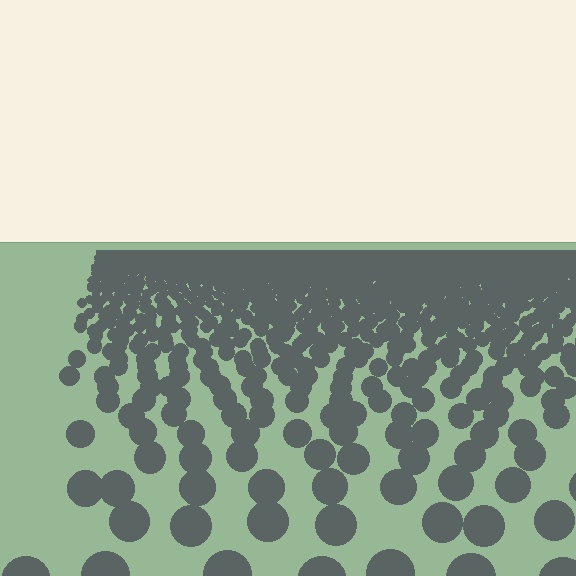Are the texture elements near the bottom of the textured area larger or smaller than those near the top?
Larger. Near the bottom, elements are closer to the viewer and appear at a bigger on-screen size.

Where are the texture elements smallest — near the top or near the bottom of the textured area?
Near the top.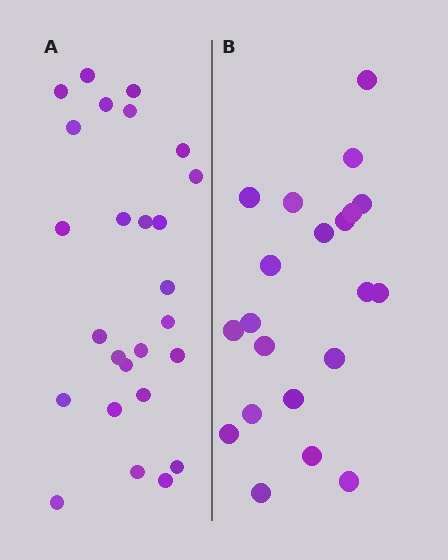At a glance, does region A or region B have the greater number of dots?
Region A (the left region) has more dots.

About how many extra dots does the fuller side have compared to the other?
Region A has about 5 more dots than region B.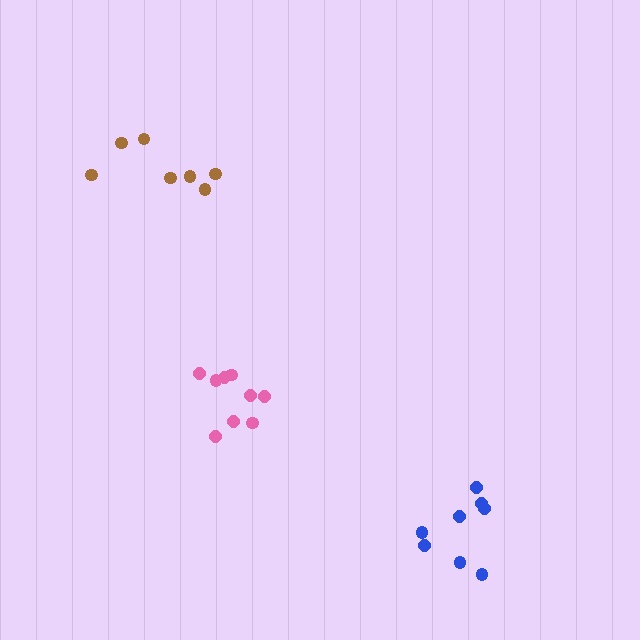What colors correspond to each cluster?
The clusters are colored: pink, blue, brown.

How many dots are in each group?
Group 1: 9 dots, Group 2: 8 dots, Group 3: 7 dots (24 total).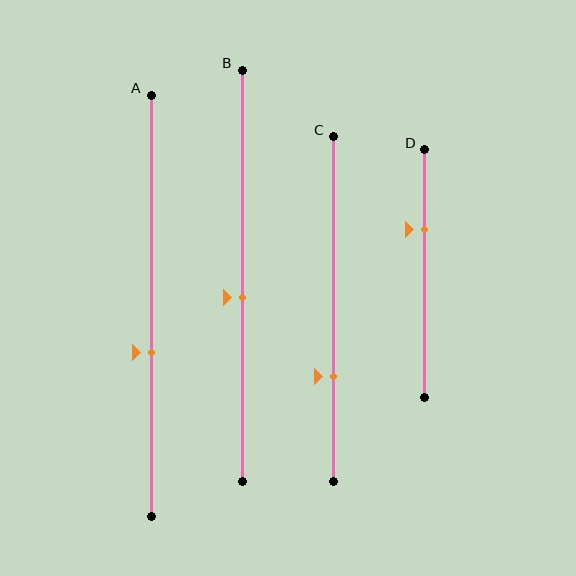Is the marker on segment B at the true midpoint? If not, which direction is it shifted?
No, the marker on segment B is shifted downward by about 5% of the segment length.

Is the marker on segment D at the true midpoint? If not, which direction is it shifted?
No, the marker on segment D is shifted upward by about 18% of the segment length.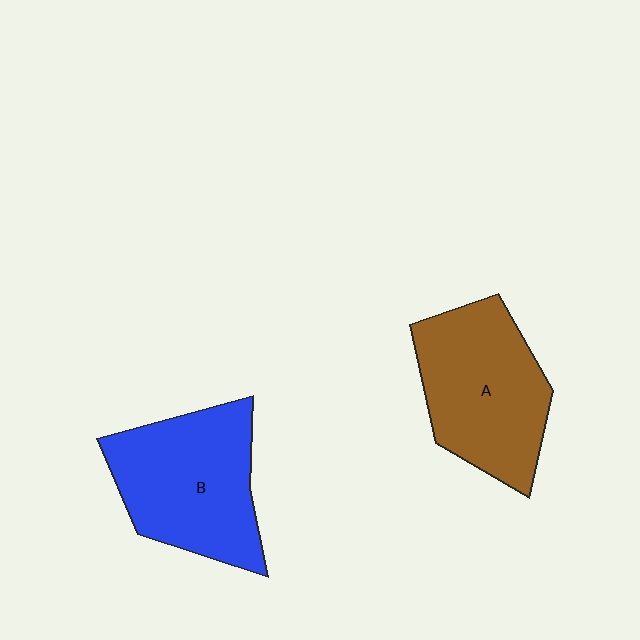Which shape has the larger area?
Shape B (blue).